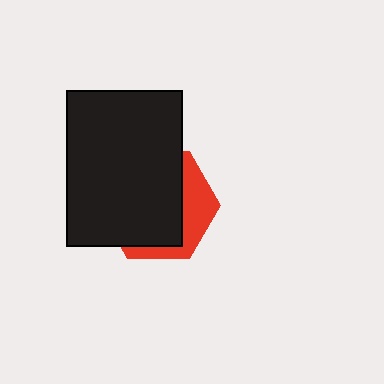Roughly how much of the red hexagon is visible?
A small part of it is visible (roughly 31%).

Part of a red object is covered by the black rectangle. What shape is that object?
It is a hexagon.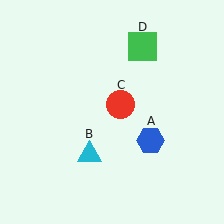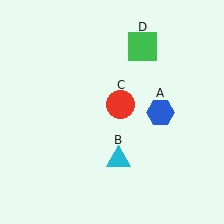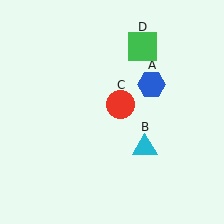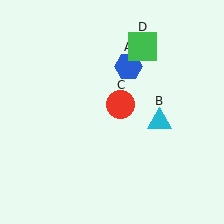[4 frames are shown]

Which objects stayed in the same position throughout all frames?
Red circle (object C) and green square (object D) remained stationary.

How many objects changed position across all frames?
2 objects changed position: blue hexagon (object A), cyan triangle (object B).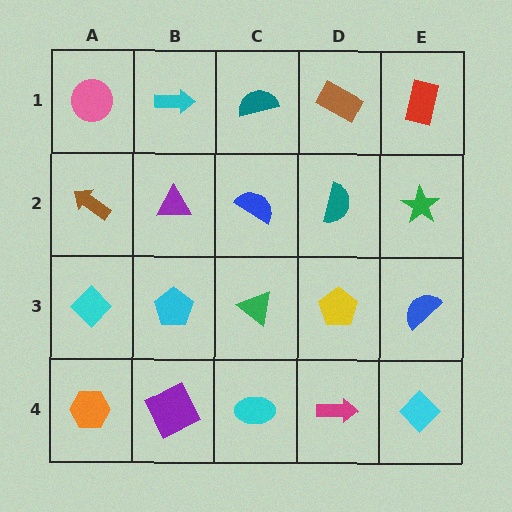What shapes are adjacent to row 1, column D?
A teal semicircle (row 2, column D), a teal semicircle (row 1, column C), a red rectangle (row 1, column E).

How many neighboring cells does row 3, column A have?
3.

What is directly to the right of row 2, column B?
A blue semicircle.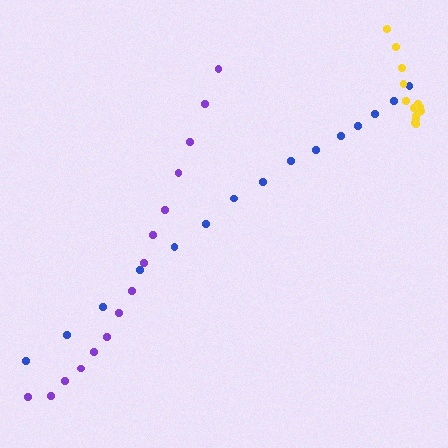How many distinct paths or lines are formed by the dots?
There are 3 distinct paths.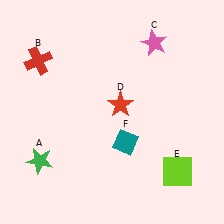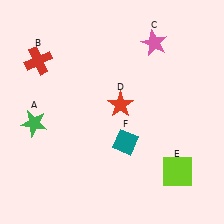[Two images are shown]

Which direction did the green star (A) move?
The green star (A) moved up.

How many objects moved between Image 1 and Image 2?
1 object moved between the two images.